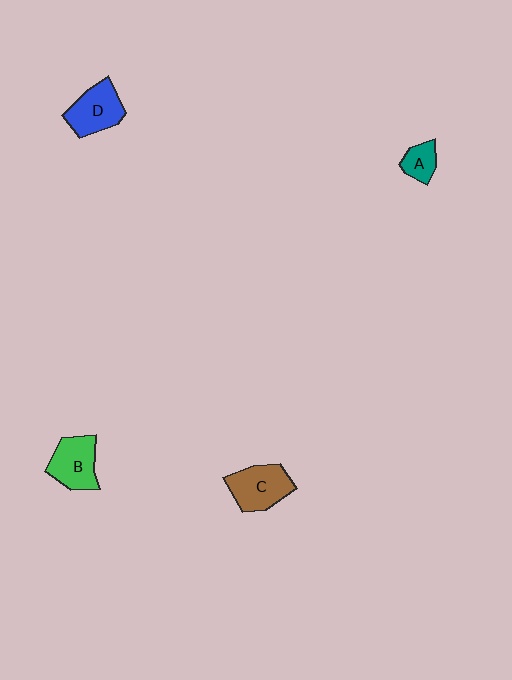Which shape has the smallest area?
Shape A (teal).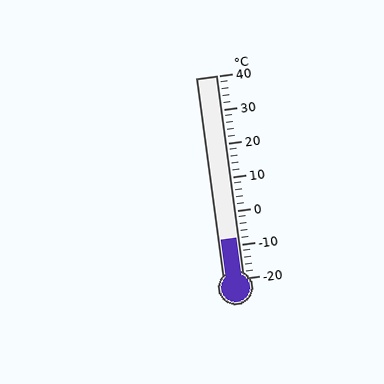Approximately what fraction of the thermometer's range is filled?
The thermometer is filled to approximately 20% of its range.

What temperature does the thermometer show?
The thermometer shows approximately -8°C.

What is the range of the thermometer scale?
The thermometer scale ranges from -20°C to 40°C.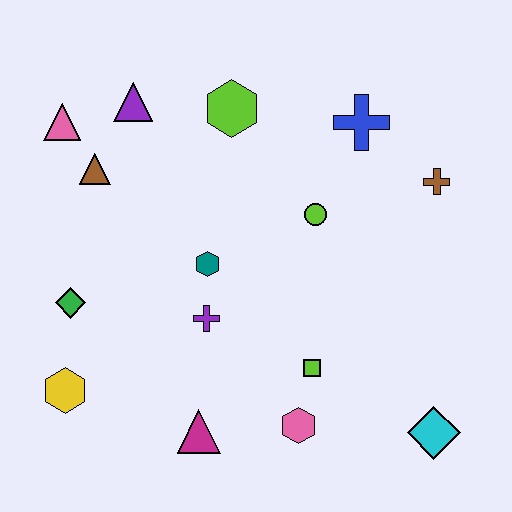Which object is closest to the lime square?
The pink hexagon is closest to the lime square.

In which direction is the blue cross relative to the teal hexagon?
The blue cross is to the right of the teal hexagon.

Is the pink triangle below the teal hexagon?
No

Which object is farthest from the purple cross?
The brown cross is farthest from the purple cross.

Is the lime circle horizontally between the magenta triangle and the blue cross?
Yes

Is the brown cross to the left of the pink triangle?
No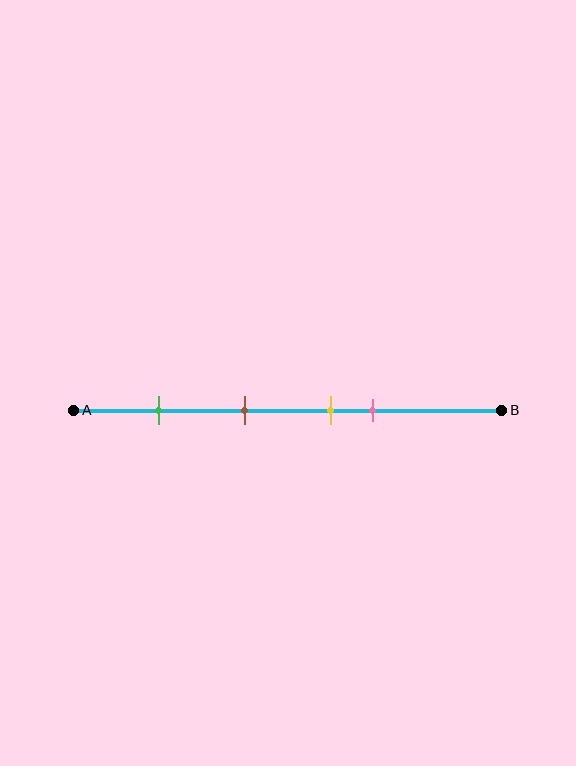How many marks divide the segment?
There are 4 marks dividing the segment.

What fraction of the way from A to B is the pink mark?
The pink mark is approximately 70% (0.7) of the way from A to B.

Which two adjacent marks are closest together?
The yellow and pink marks are the closest adjacent pair.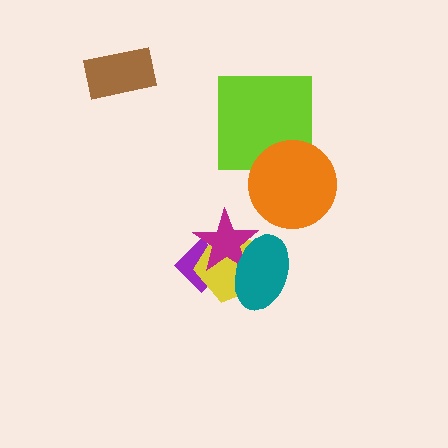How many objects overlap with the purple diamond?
2 objects overlap with the purple diamond.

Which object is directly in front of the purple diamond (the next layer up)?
The yellow pentagon is directly in front of the purple diamond.